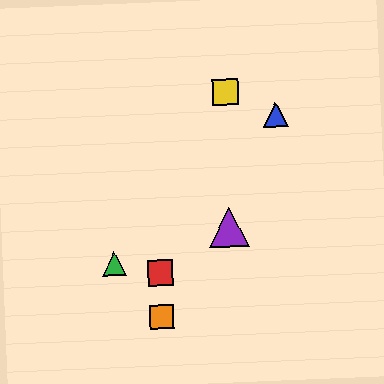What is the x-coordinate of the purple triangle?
The purple triangle is at x≈229.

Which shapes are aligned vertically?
The red square, the orange square are aligned vertically.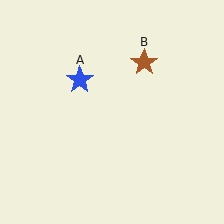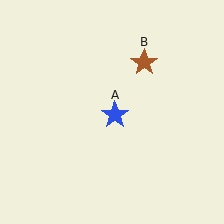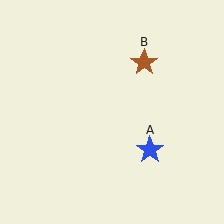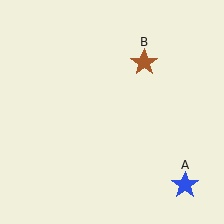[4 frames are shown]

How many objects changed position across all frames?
1 object changed position: blue star (object A).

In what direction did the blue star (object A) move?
The blue star (object A) moved down and to the right.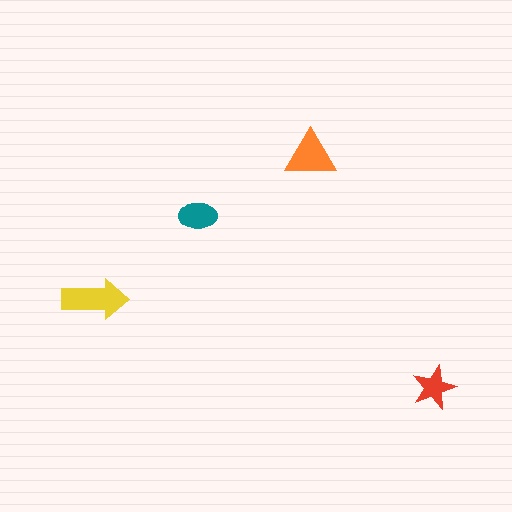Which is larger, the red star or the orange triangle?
The orange triangle.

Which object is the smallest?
The red star.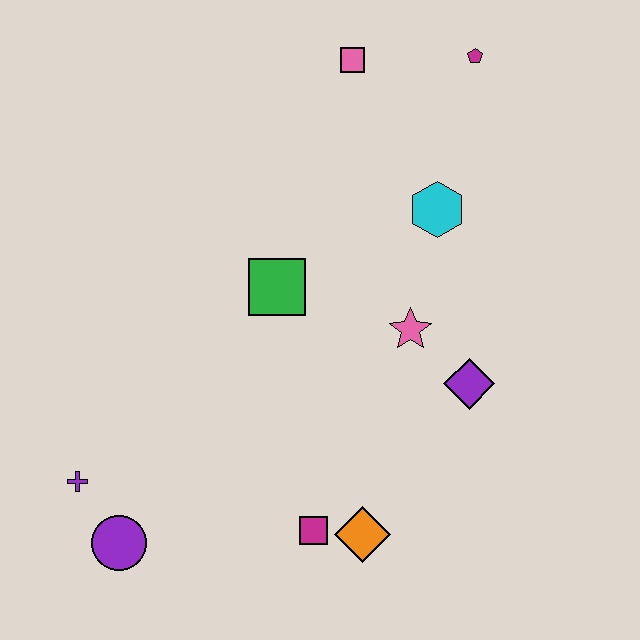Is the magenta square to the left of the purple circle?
No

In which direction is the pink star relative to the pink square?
The pink star is below the pink square.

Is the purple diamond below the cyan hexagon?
Yes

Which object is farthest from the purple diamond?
The purple cross is farthest from the purple diamond.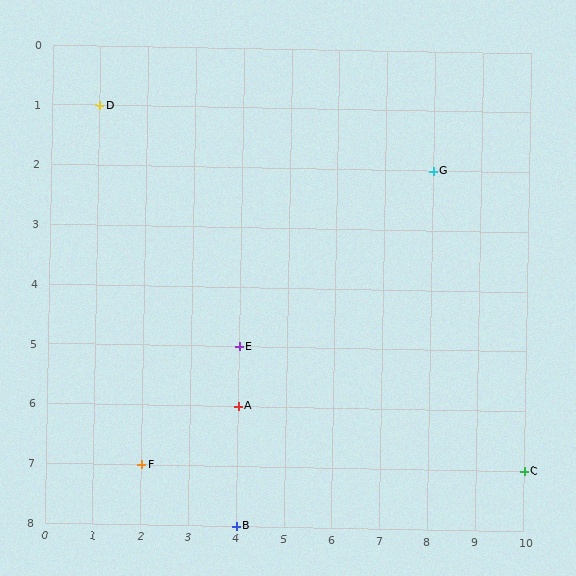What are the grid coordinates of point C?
Point C is at grid coordinates (10, 7).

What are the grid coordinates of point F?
Point F is at grid coordinates (2, 7).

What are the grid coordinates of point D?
Point D is at grid coordinates (1, 1).